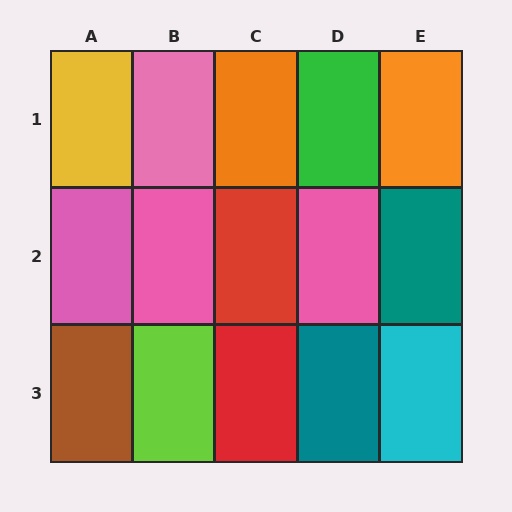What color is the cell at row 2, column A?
Pink.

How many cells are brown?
1 cell is brown.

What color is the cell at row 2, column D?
Pink.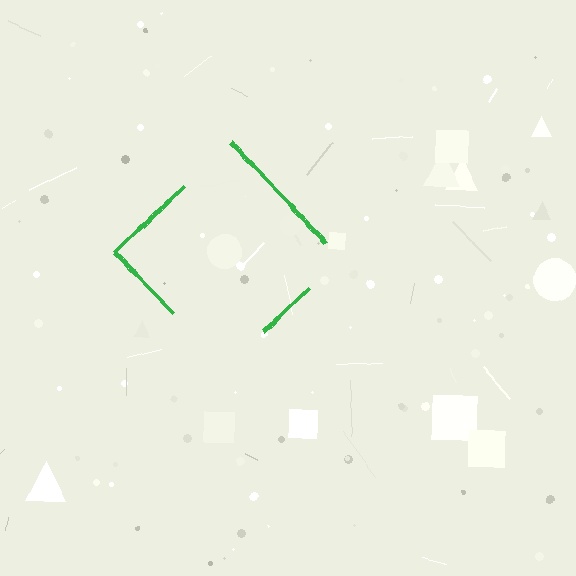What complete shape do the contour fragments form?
The contour fragments form a diamond.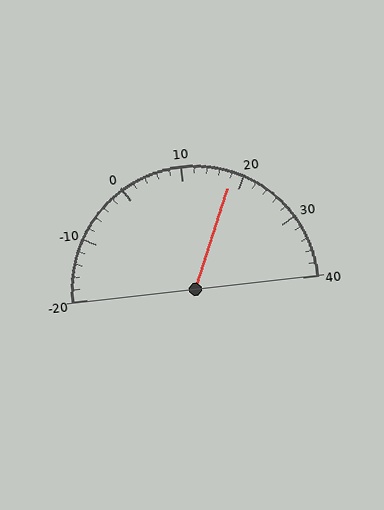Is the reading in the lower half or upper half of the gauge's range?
The reading is in the upper half of the range (-20 to 40).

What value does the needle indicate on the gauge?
The needle indicates approximately 18.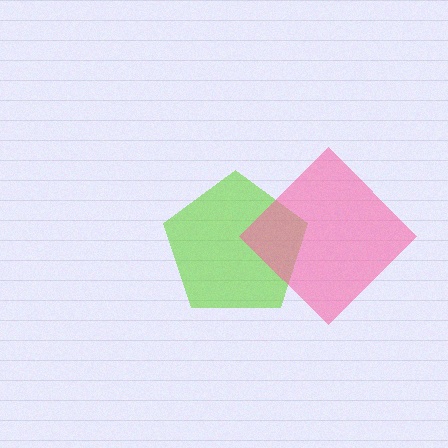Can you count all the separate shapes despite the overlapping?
Yes, there are 2 separate shapes.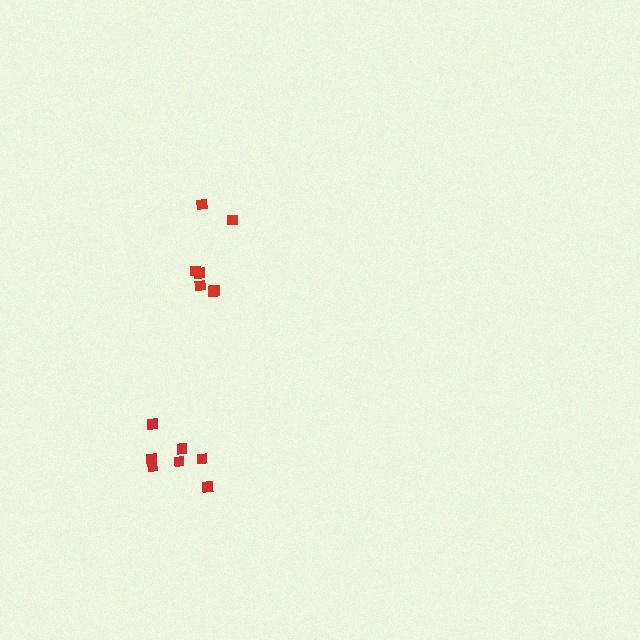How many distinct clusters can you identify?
There are 2 distinct clusters.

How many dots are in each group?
Group 1: 7 dots, Group 2: 7 dots (14 total).